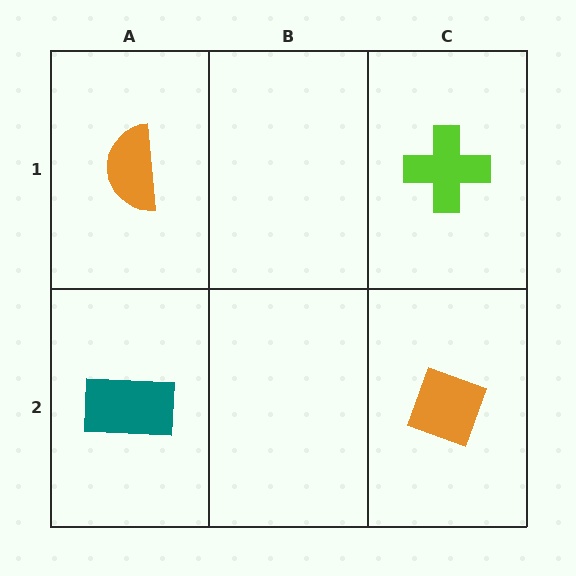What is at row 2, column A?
A teal rectangle.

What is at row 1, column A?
An orange semicircle.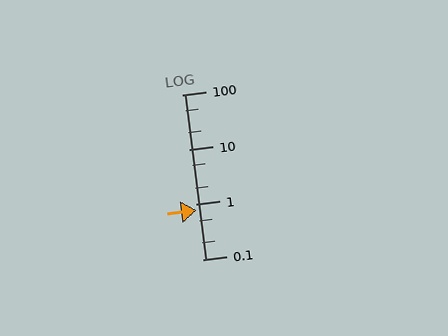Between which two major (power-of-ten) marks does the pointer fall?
The pointer is between 0.1 and 1.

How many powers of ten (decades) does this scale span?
The scale spans 3 decades, from 0.1 to 100.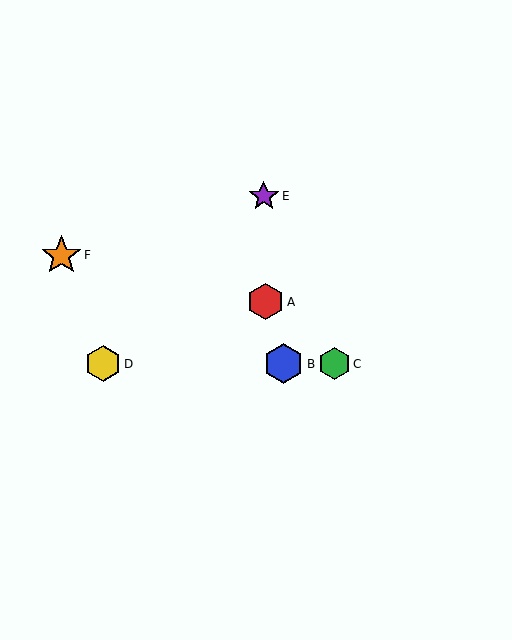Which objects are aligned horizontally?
Objects B, C, D are aligned horizontally.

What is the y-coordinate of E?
Object E is at y≈196.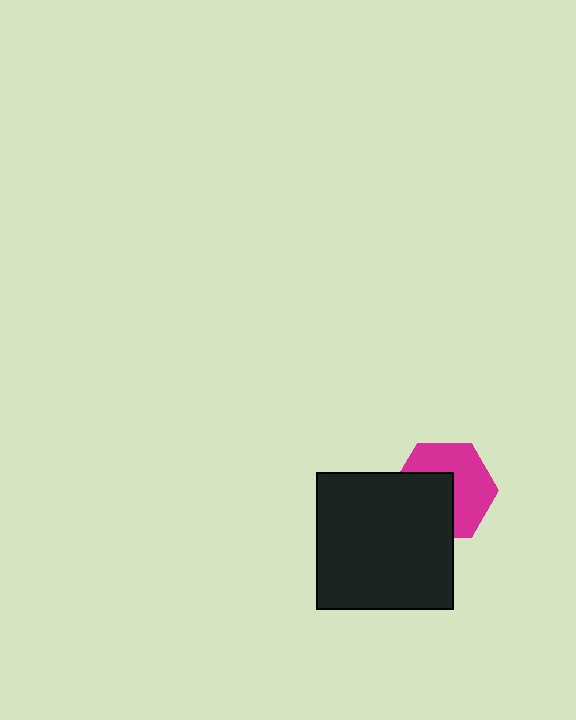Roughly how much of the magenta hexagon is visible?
About half of it is visible (roughly 55%).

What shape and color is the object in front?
The object in front is a black square.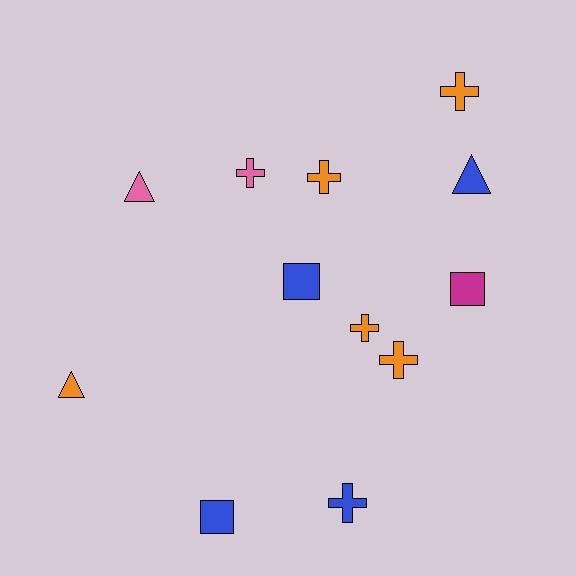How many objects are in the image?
There are 12 objects.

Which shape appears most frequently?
Cross, with 6 objects.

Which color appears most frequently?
Orange, with 5 objects.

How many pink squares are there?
There are no pink squares.